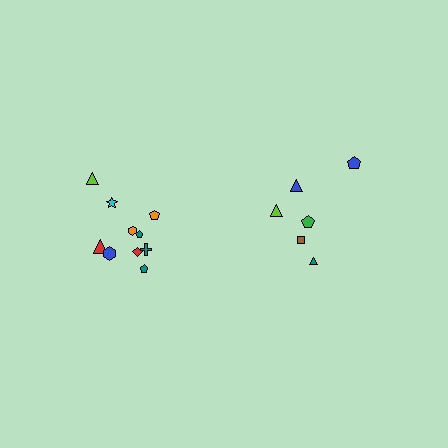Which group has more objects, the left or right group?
The left group.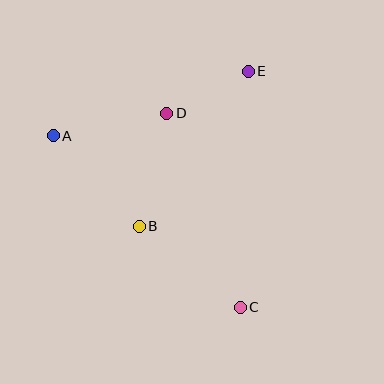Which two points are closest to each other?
Points D and E are closest to each other.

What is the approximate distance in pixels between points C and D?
The distance between C and D is approximately 208 pixels.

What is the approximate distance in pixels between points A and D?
The distance between A and D is approximately 116 pixels.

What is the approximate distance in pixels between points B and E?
The distance between B and E is approximately 189 pixels.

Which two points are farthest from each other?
Points A and C are farthest from each other.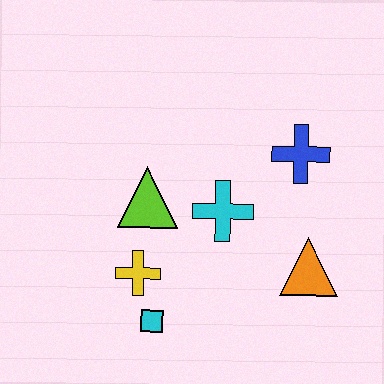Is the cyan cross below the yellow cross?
No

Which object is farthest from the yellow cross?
The blue cross is farthest from the yellow cross.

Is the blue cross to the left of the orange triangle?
Yes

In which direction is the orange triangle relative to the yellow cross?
The orange triangle is to the right of the yellow cross.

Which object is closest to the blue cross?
The cyan cross is closest to the blue cross.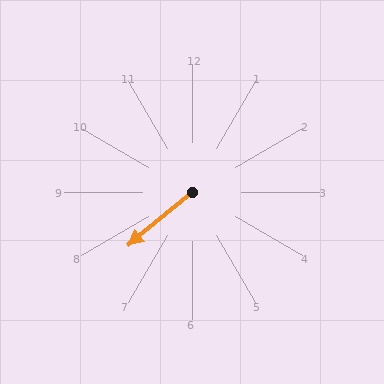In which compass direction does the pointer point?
Southwest.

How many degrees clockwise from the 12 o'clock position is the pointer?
Approximately 230 degrees.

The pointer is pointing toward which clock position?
Roughly 8 o'clock.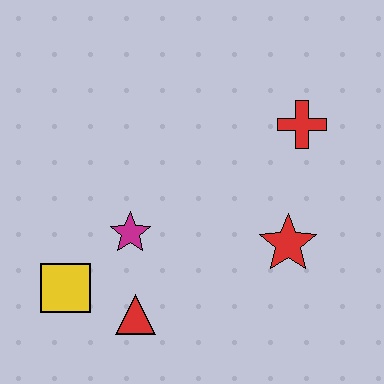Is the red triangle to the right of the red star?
No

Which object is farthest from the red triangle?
The red cross is farthest from the red triangle.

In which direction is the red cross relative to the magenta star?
The red cross is to the right of the magenta star.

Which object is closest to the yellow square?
The red triangle is closest to the yellow square.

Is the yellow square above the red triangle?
Yes